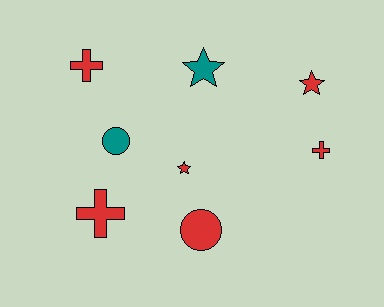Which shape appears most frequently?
Star, with 3 objects.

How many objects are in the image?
There are 8 objects.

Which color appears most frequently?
Red, with 6 objects.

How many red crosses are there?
There are 3 red crosses.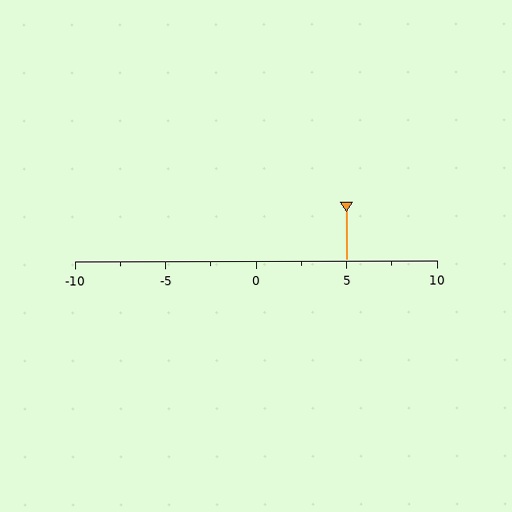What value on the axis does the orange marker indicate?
The marker indicates approximately 5.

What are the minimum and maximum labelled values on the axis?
The axis runs from -10 to 10.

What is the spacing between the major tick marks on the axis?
The major ticks are spaced 5 apart.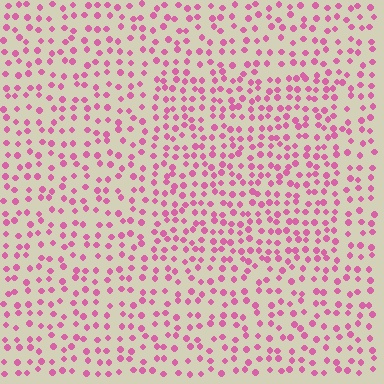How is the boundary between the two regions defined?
The boundary is defined by a change in element density (approximately 1.5x ratio). All elements are the same color, size, and shape.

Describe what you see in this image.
The image contains small pink elements arranged at two different densities. A rectangle-shaped region is visible where the elements are more densely packed than the surrounding area.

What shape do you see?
I see a rectangle.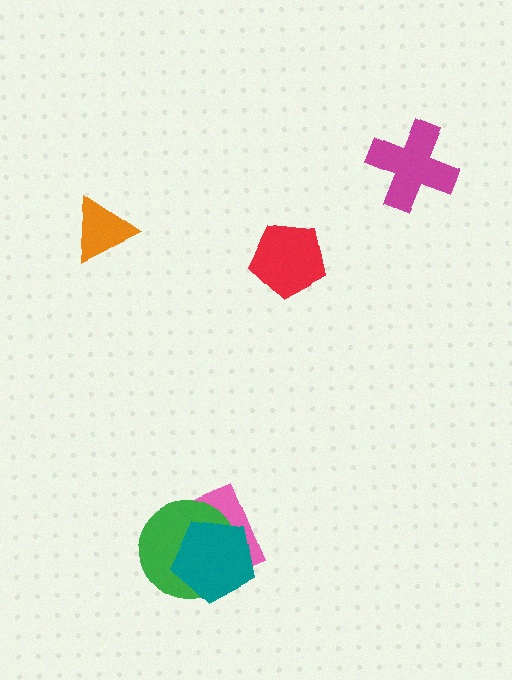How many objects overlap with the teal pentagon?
2 objects overlap with the teal pentagon.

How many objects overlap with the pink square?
2 objects overlap with the pink square.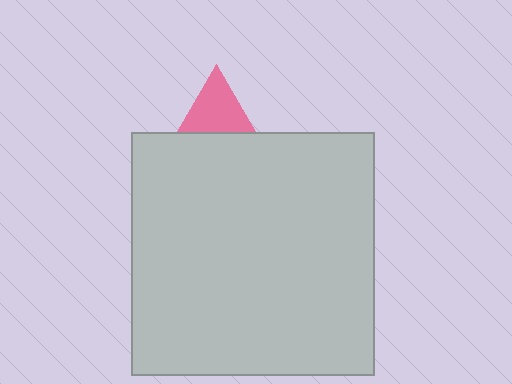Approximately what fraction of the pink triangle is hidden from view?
Roughly 60% of the pink triangle is hidden behind the light gray square.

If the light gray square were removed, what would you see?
You would see the complete pink triangle.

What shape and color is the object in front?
The object in front is a light gray square.